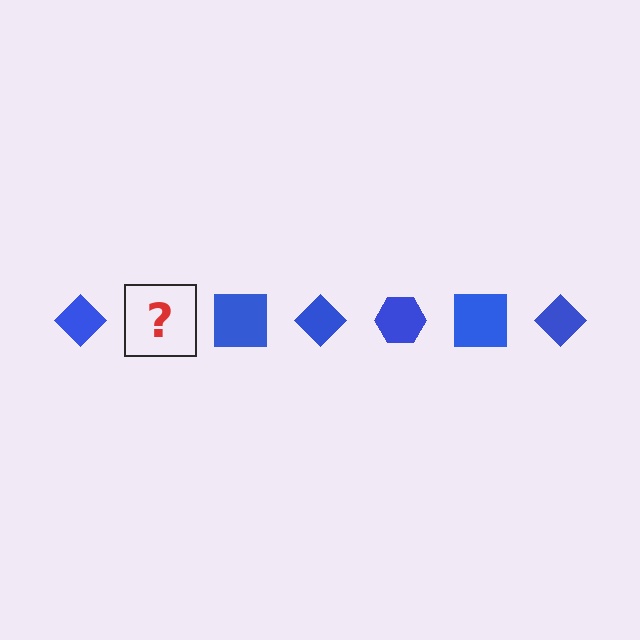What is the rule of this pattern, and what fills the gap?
The rule is that the pattern cycles through diamond, hexagon, square shapes in blue. The gap should be filled with a blue hexagon.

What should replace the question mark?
The question mark should be replaced with a blue hexagon.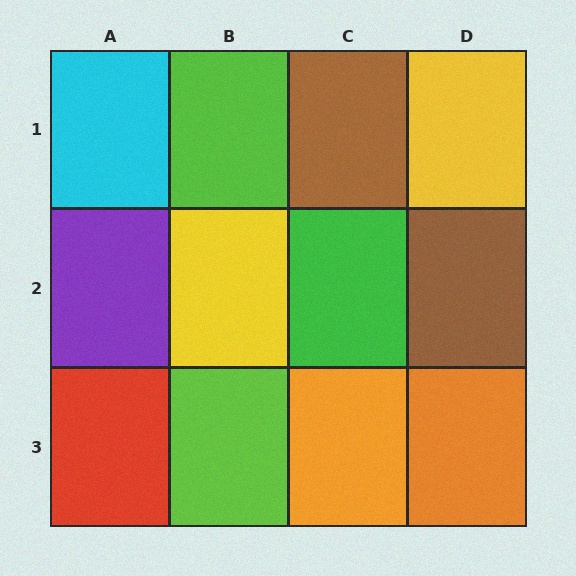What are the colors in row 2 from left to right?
Purple, yellow, green, brown.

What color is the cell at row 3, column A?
Red.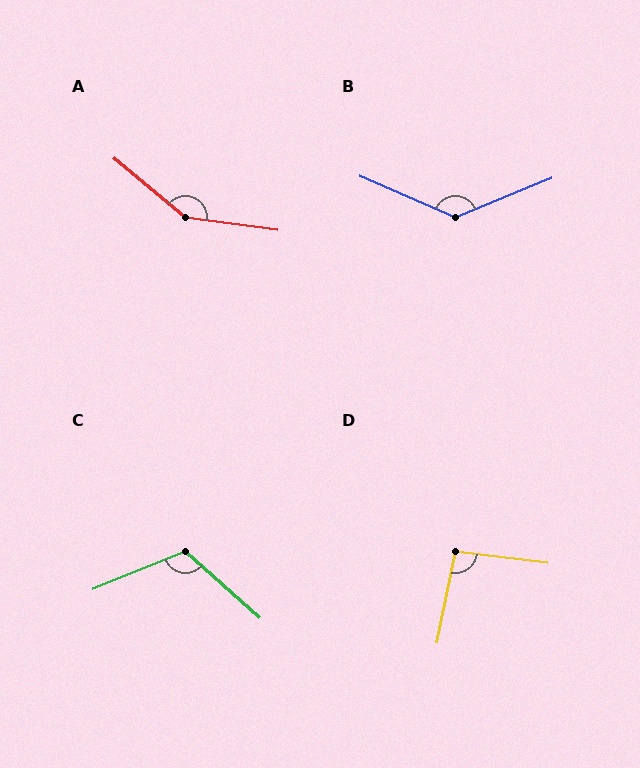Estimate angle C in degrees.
Approximately 116 degrees.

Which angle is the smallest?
D, at approximately 94 degrees.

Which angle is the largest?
A, at approximately 148 degrees.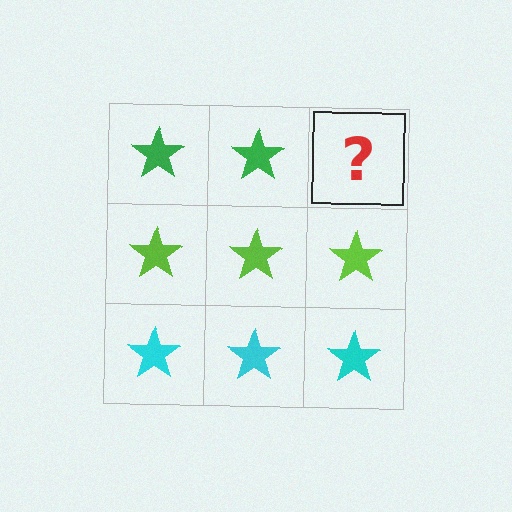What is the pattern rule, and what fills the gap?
The rule is that each row has a consistent color. The gap should be filled with a green star.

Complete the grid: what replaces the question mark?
The question mark should be replaced with a green star.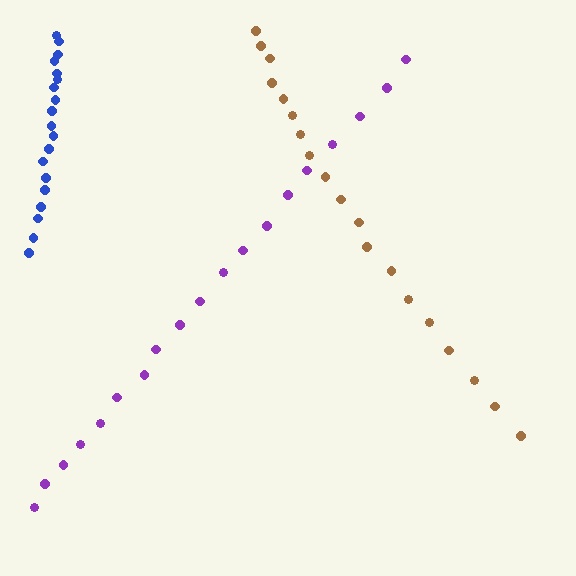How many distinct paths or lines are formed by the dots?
There are 3 distinct paths.